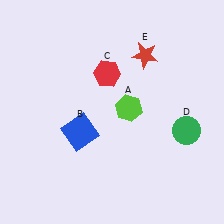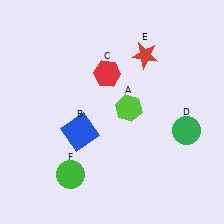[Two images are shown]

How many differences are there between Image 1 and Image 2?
There is 1 difference between the two images.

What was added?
A green circle (F) was added in Image 2.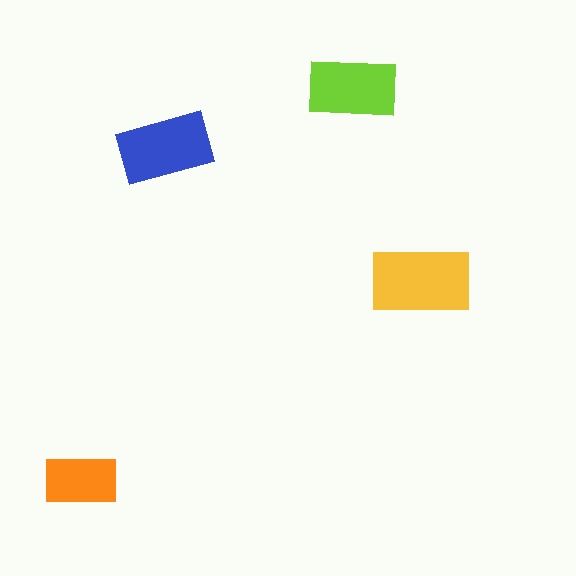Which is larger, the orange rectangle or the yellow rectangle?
The yellow one.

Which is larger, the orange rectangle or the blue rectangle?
The blue one.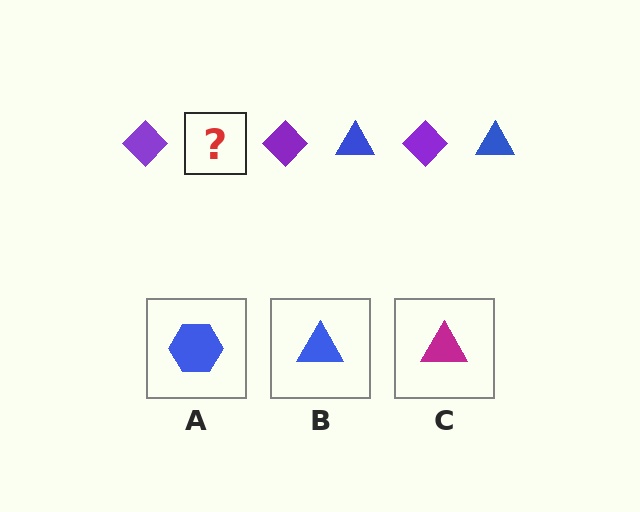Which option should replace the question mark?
Option B.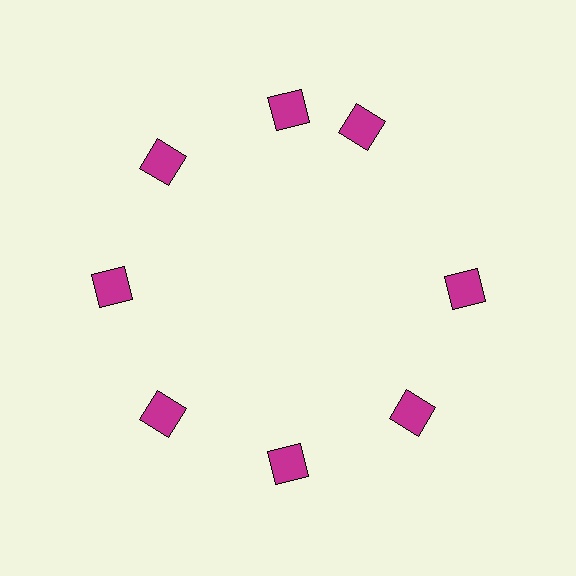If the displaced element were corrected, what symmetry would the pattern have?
It would have 8-fold rotational symmetry — the pattern would map onto itself every 45 degrees.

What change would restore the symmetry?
The symmetry would be restored by rotating it back into even spacing with its neighbors so that all 8 diamonds sit at equal angles and equal distance from the center.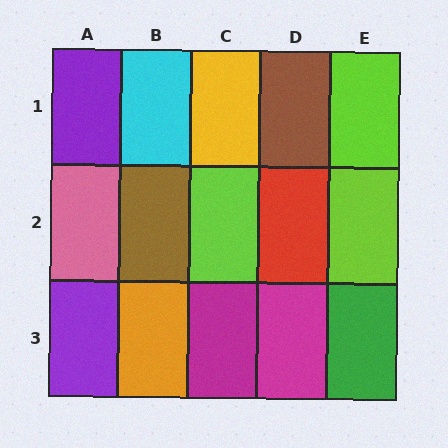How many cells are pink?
1 cell is pink.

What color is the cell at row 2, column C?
Lime.